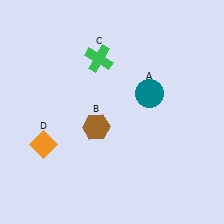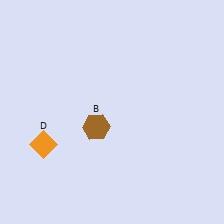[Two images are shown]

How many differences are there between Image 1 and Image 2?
There are 2 differences between the two images.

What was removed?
The green cross (C), the teal circle (A) were removed in Image 2.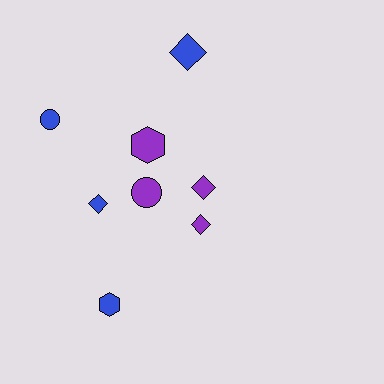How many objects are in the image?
There are 8 objects.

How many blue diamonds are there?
There are 2 blue diamonds.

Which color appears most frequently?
Blue, with 4 objects.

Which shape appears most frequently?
Diamond, with 4 objects.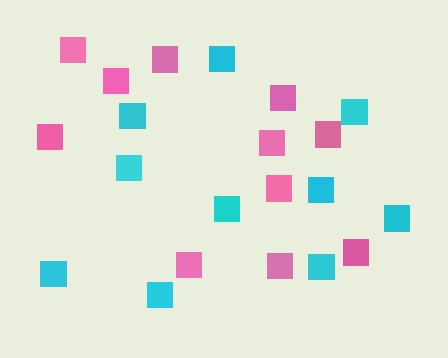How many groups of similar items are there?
There are 2 groups: one group of cyan squares (10) and one group of pink squares (11).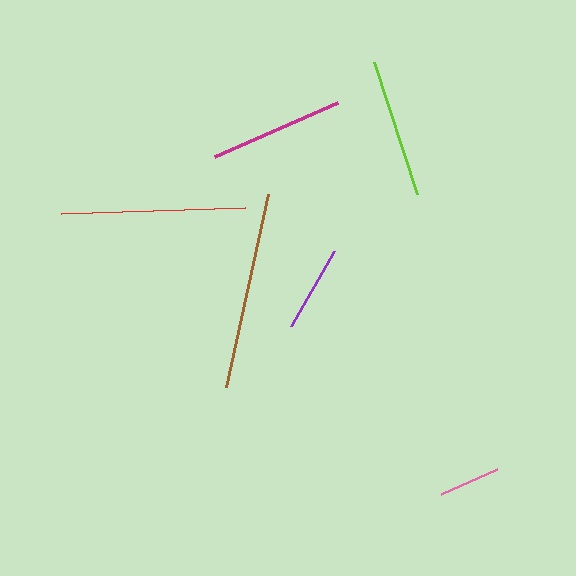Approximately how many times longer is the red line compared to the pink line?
The red line is approximately 3.0 times the length of the pink line.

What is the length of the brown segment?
The brown segment is approximately 197 pixels long.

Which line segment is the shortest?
The pink line is the shortest at approximately 62 pixels.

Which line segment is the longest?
The brown line is the longest at approximately 197 pixels.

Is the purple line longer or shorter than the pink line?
The purple line is longer than the pink line.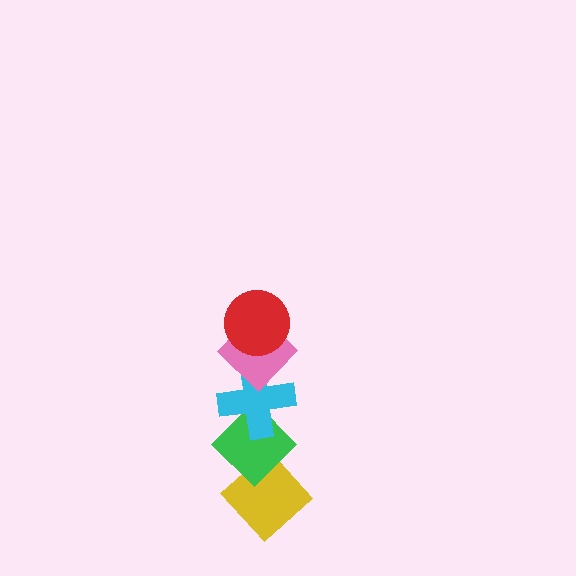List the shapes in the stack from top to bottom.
From top to bottom: the red circle, the pink diamond, the cyan cross, the green diamond, the yellow diamond.